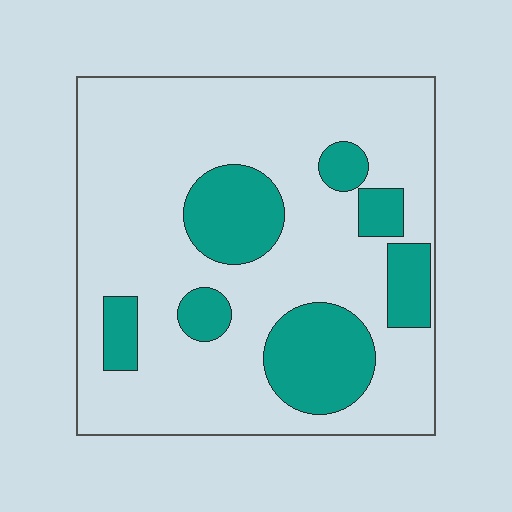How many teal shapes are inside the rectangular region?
7.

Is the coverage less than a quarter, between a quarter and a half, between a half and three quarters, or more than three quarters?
Less than a quarter.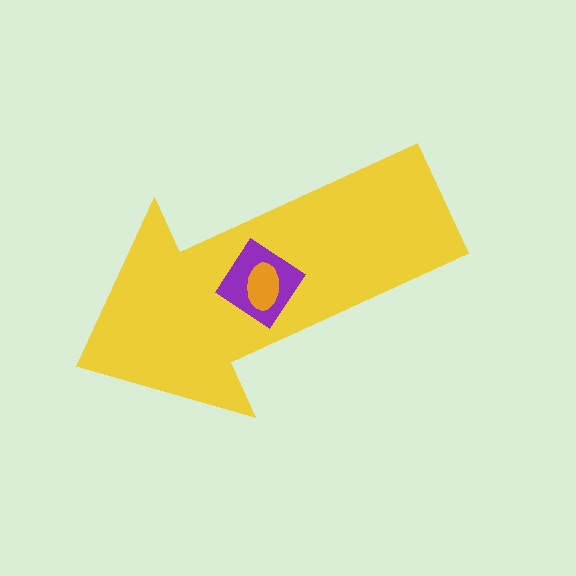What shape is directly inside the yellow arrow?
The purple diamond.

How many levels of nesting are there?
3.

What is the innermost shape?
The orange ellipse.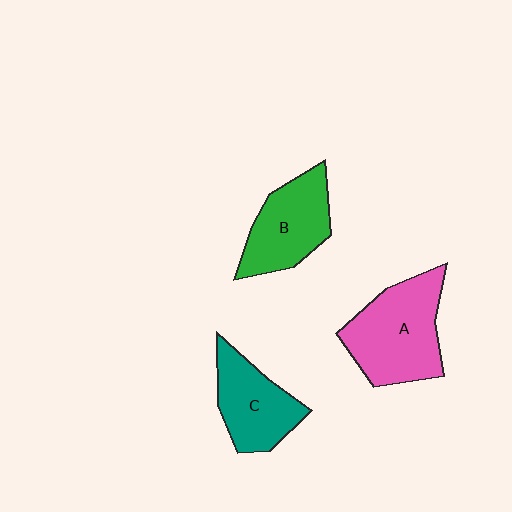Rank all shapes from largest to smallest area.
From largest to smallest: A (pink), B (green), C (teal).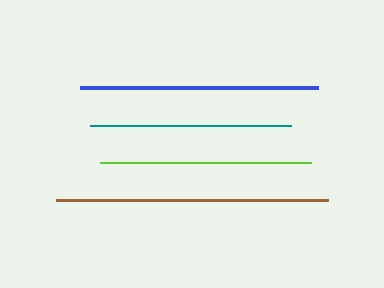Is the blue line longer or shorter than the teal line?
The blue line is longer than the teal line.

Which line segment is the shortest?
The teal line is the shortest at approximately 201 pixels.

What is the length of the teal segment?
The teal segment is approximately 201 pixels long.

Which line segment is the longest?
The brown line is the longest at approximately 272 pixels.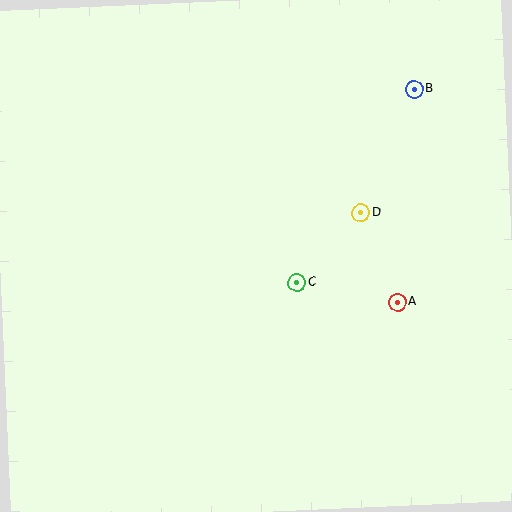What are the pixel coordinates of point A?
Point A is at (397, 302).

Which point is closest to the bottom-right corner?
Point A is closest to the bottom-right corner.